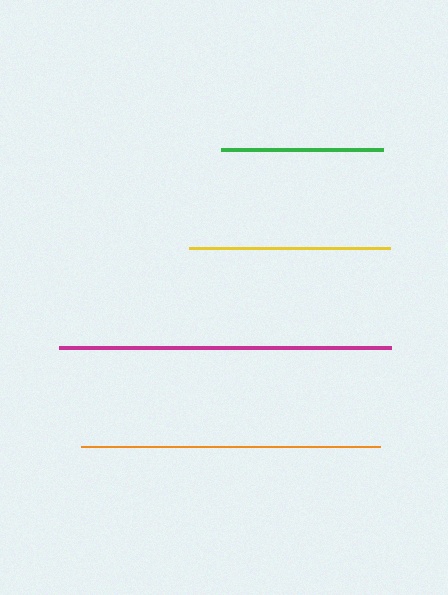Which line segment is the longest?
The magenta line is the longest at approximately 332 pixels.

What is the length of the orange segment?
The orange segment is approximately 299 pixels long.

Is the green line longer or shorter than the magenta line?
The magenta line is longer than the green line.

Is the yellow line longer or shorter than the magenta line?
The magenta line is longer than the yellow line.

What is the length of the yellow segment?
The yellow segment is approximately 201 pixels long.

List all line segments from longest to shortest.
From longest to shortest: magenta, orange, yellow, green.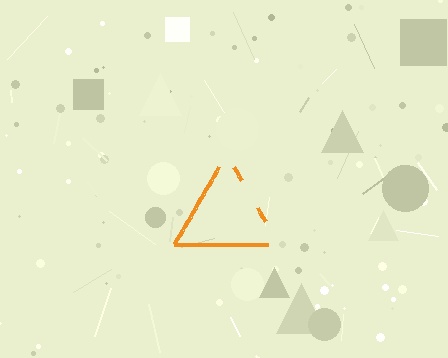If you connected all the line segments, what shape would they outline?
They would outline a triangle.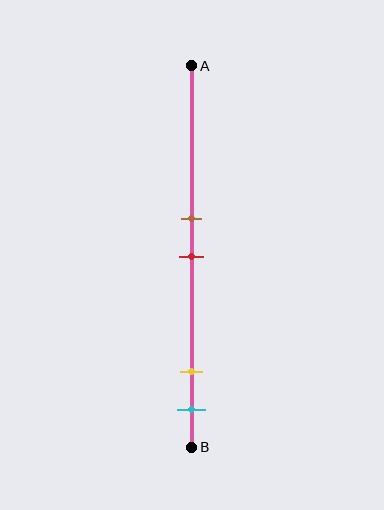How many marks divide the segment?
There are 4 marks dividing the segment.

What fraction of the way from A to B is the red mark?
The red mark is approximately 50% (0.5) of the way from A to B.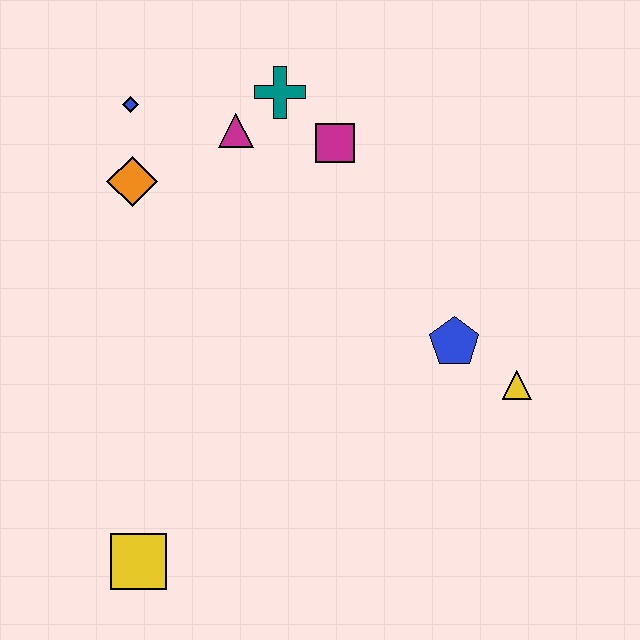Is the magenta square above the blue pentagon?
Yes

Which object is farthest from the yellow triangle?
The blue diamond is farthest from the yellow triangle.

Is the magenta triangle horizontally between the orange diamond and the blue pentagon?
Yes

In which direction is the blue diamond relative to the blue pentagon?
The blue diamond is to the left of the blue pentagon.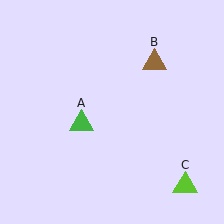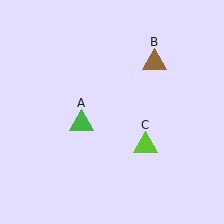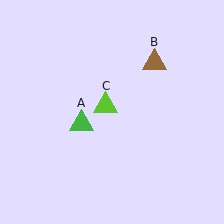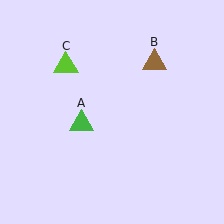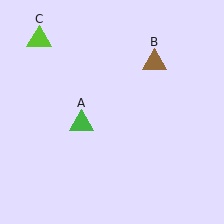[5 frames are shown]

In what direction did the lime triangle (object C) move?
The lime triangle (object C) moved up and to the left.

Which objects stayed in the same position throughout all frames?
Green triangle (object A) and brown triangle (object B) remained stationary.